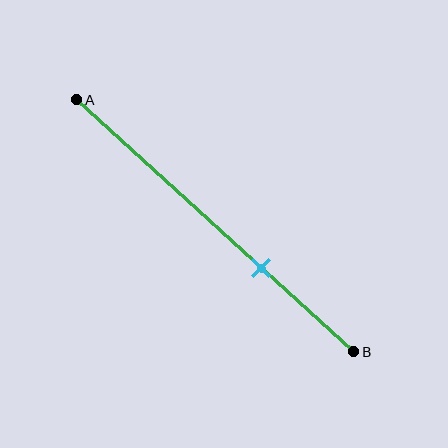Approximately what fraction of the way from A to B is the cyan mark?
The cyan mark is approximately 65% of the way from A to B.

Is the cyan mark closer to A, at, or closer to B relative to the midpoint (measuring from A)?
The cyan mark is closer to point B than the midpoint of segment AB.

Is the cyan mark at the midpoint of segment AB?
No, the mark is at about 65% from A, not at the 50% midpoint.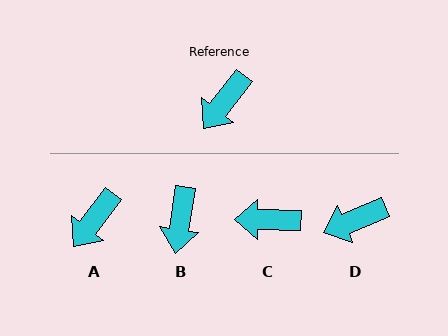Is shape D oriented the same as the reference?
No, it is off by about 30 degrees.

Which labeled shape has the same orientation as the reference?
A.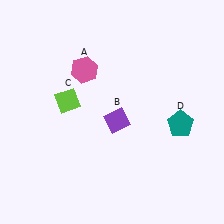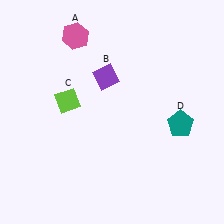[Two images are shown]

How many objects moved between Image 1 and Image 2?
2 objects moved between the two images.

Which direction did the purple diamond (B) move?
The purple diamond (B) moved up.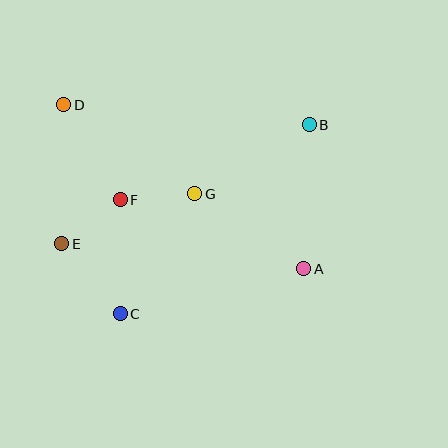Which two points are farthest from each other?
Points A and D are farthest from each other.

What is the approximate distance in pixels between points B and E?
The distance between B and E is approximately 275 pixels.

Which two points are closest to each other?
Points E and F are closest to each other.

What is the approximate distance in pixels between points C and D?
The distance between C and D is approximately 216 pixels.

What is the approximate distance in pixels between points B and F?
The distance between B and F is approximately 203 pixels.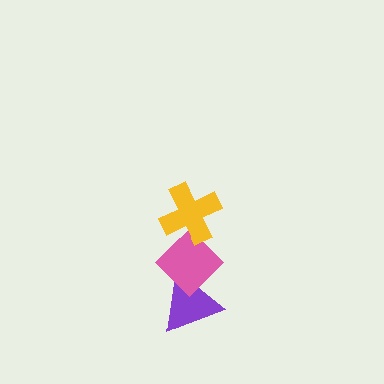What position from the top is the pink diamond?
The pink diamond is 2nd from the top.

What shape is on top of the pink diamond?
The yellow cross is on top of the pink diamond.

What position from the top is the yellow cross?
The yellow cross is 1st from the top.